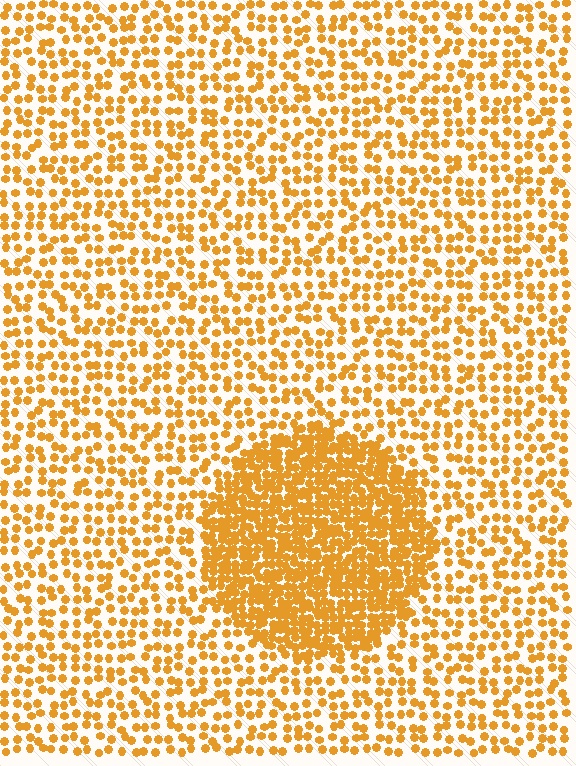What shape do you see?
I see a circle.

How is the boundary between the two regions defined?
The boundary is defined by a change in element density (approximately 2.4x ratio). All elements are the same color, size, and shape.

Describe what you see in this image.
The image contains small orange elements arranged at two different densities. A circle-shaped region is visible where the elements are more densely packed than the surrounding area.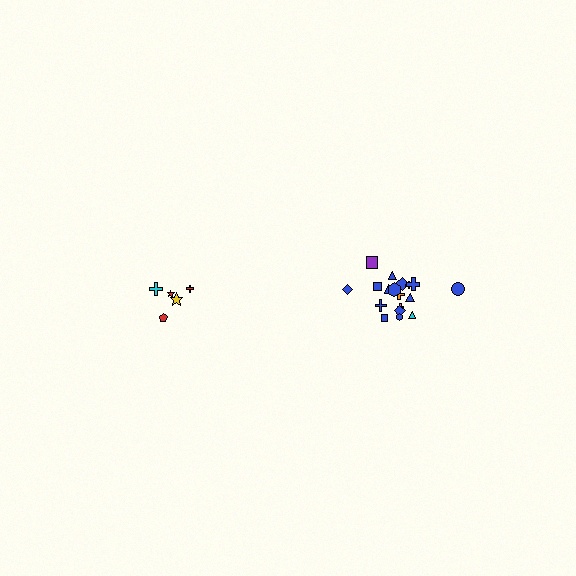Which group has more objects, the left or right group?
The right group.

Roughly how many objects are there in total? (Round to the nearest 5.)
Roughly 25 objects in total.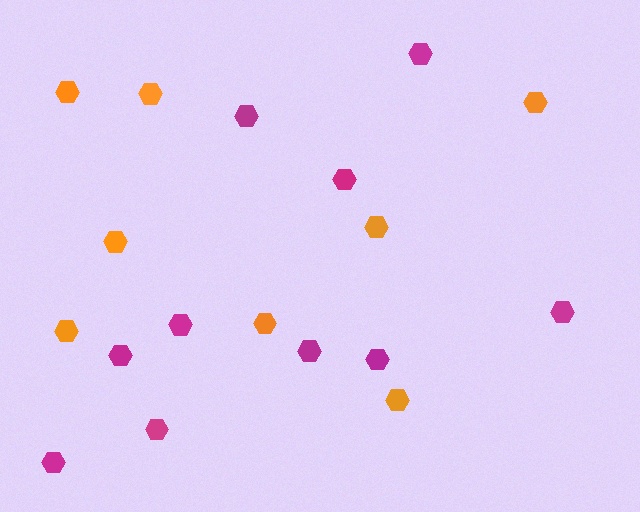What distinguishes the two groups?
There are 2 groups: one group of magenta hexagons (10) and one group of orange hexagons (8).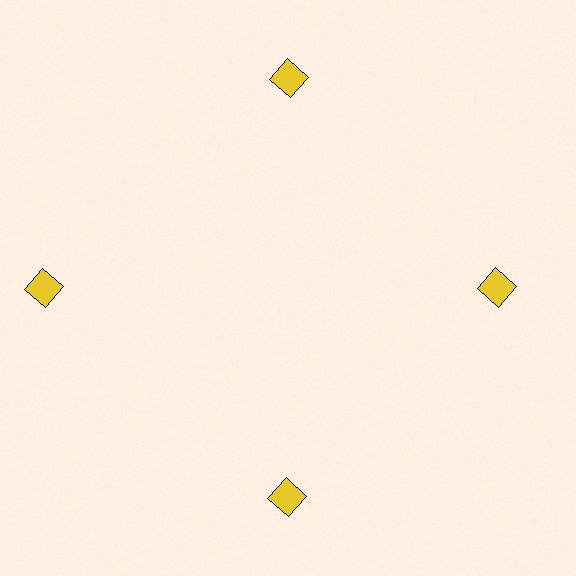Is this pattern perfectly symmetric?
No. The 4 yellow squares are arranged in a ring, but one element near the 9 o'clock position is pushed outward from the center, breaking the 4-fold rotational symmetry.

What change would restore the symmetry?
The symmetry would be restored by moving it inward, back onto the ring so that all 4 squares sit at equal angles and equal distance from the center.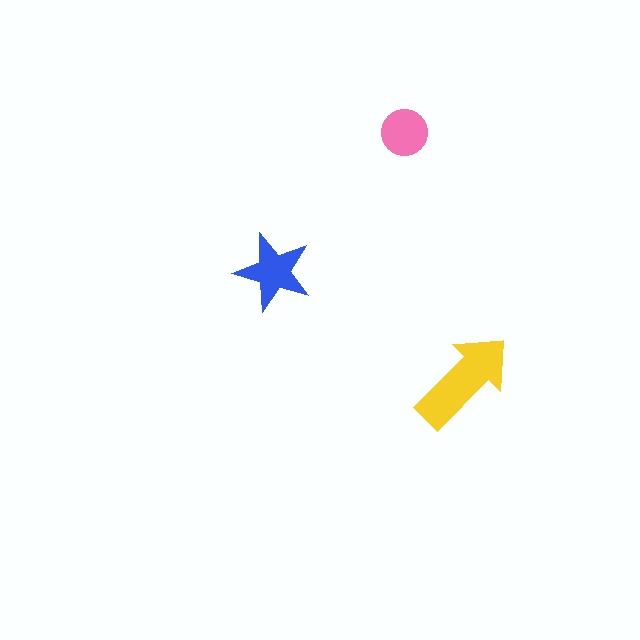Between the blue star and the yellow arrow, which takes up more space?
The yellow arrow.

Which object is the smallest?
The pink circle.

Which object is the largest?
The yellow arrow.